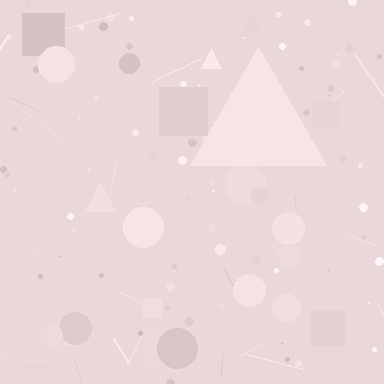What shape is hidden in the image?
A triangle is hidden in the image.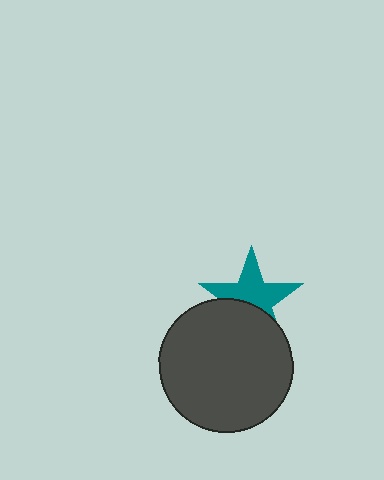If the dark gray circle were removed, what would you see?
You would see the complete teal star.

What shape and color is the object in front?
The object in front is a dark gray circle.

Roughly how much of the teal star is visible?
About half of it is visible (roughly 59%).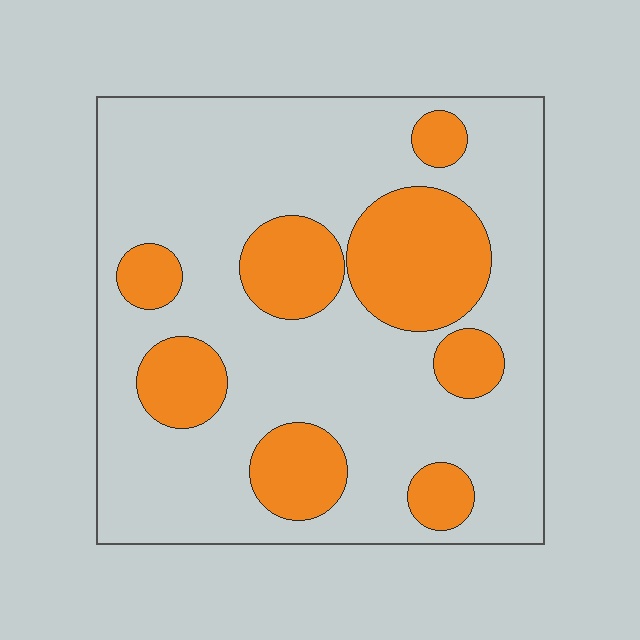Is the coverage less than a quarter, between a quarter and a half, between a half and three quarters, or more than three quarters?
Between a quarter and a half.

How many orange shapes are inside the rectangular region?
8.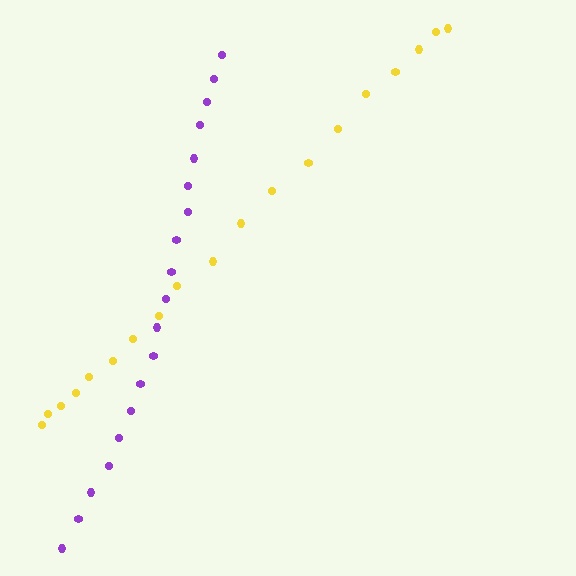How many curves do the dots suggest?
There are 2 distinct paths.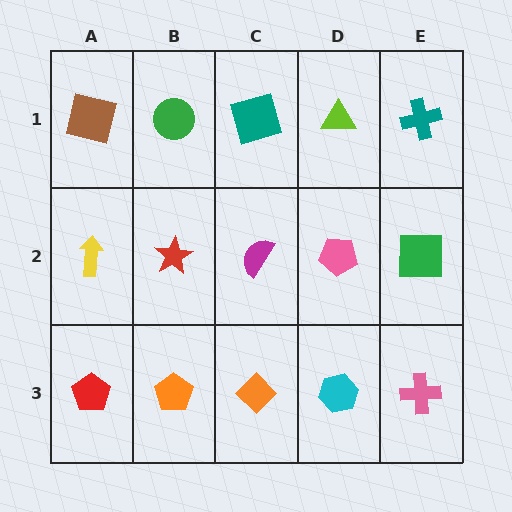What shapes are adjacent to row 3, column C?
A magenta semicircle (row 2, column C), an orange pentagon (row 3, column B), a cyan hexagon (row 3, column D).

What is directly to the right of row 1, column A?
A green circle.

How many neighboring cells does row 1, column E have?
2.